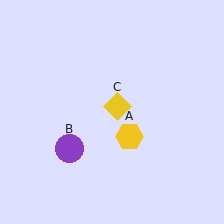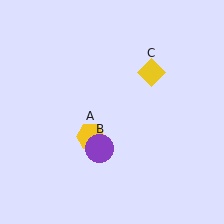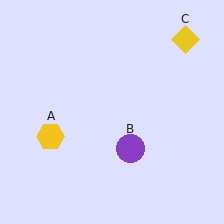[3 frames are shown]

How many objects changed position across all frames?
3 objects changed position: yellow hexagon (object A), purple circle (object B), yellow diamond (object C).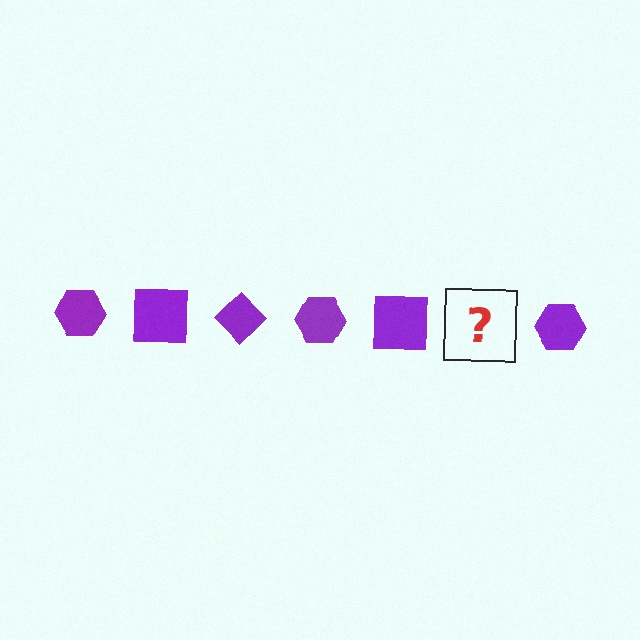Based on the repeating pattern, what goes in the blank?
The blank should be a purple diamond.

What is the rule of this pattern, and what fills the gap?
The rule is that the pattern cycles through hexagon, square, diamond shapes in purple. The gap should be filled with a purple diamond.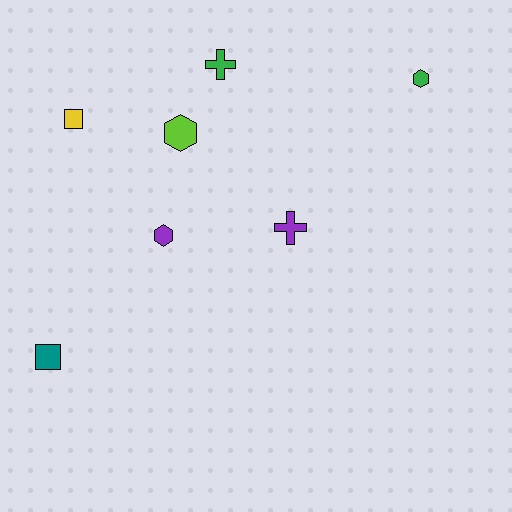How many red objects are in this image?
There are no red objects.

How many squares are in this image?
There are 2 squares.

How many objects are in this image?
There are 7 objects.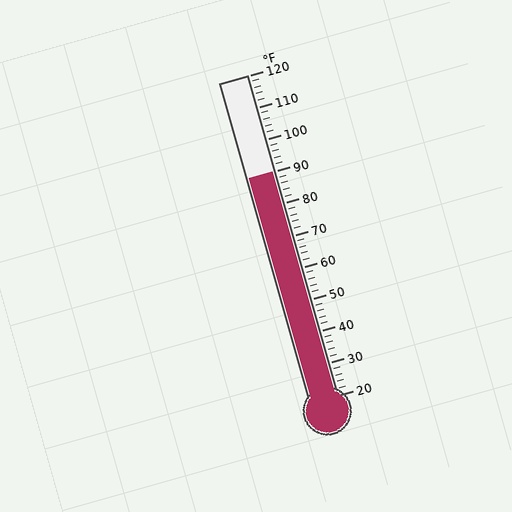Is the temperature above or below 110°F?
The temperature is below 110°F.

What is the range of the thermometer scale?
The thermometer scale ranges from 20°F to 120°F.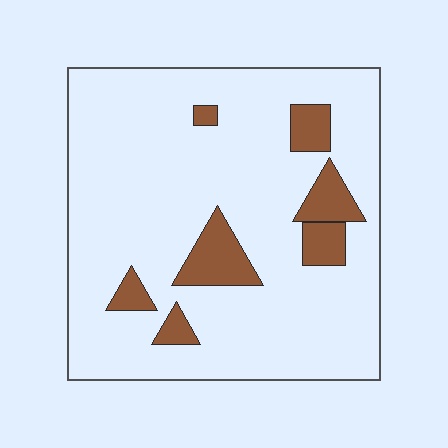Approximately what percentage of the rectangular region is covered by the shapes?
Approximately 15%.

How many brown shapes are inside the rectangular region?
7.